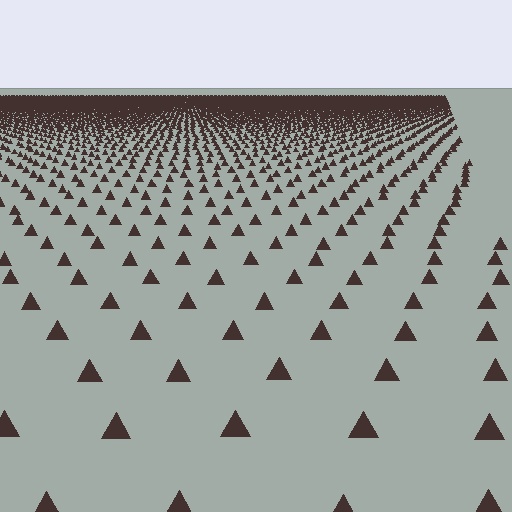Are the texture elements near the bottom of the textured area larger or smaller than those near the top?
Larger. Near the bottom, elements are closer to the viewer and appear at a bigger on-screen size.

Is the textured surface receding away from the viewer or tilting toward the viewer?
The surface is receding away from the viewer. Texture elements get smaller and denser toward the top.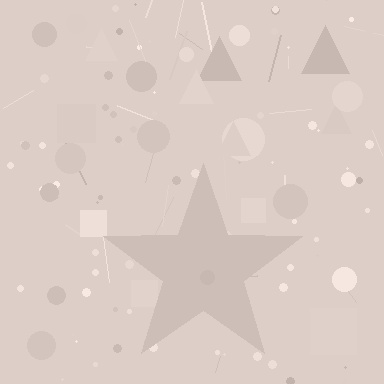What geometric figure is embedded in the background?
A star is embedded in the background.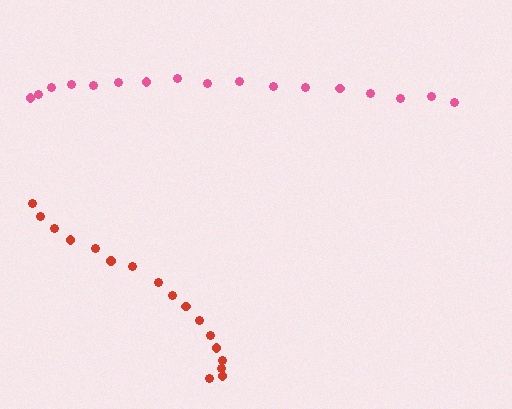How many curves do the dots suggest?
There are 2 distinct paths.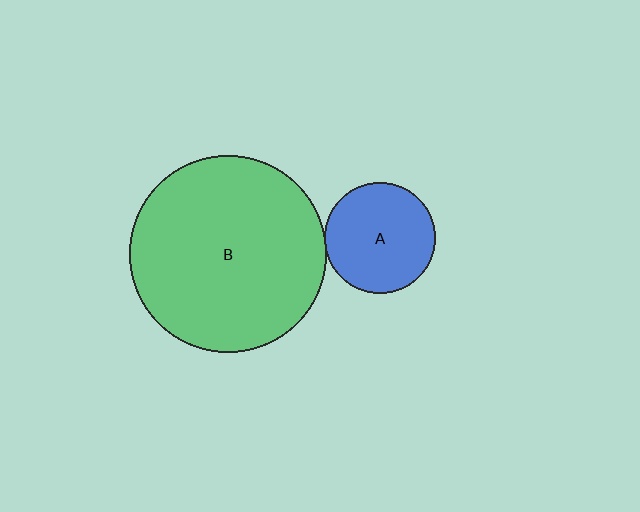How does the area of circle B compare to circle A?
Approximately 3.2 times.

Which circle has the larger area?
Circle B (green).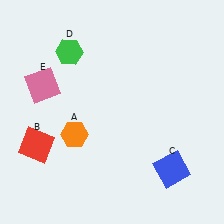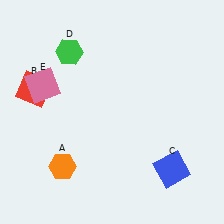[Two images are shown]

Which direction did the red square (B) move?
The red square (B) moved up.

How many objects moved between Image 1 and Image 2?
2 objects moved between the two images.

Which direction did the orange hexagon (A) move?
The orange hexagon (A) moved down.